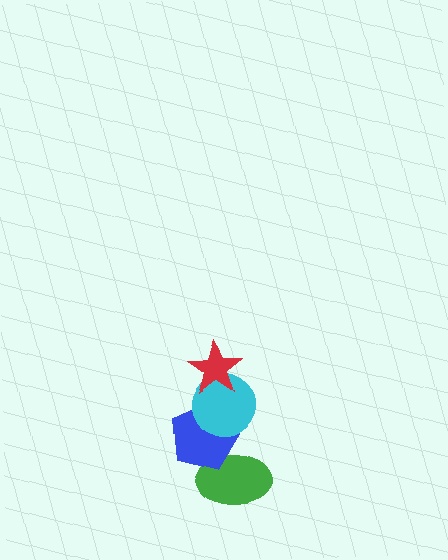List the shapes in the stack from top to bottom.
From top to bottom: the red star, the cyan circle, the blue pentagon, the green ellipse.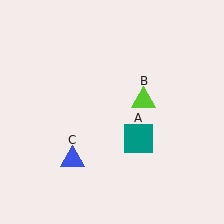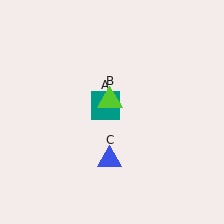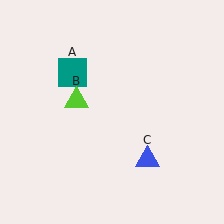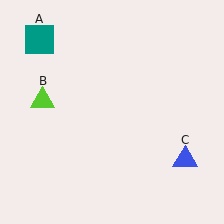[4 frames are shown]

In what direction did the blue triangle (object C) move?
The blue triangle (object C) moved right.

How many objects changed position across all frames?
3 objects changed position: teal square (object A), lime triangle (object B), blue triangle (object C).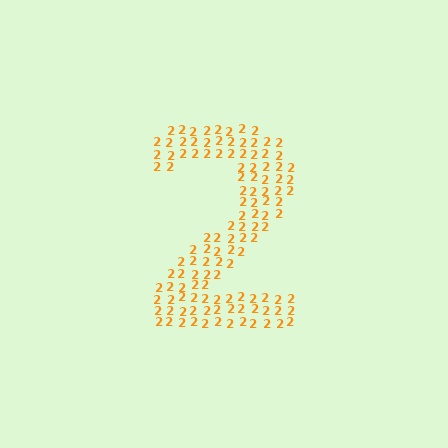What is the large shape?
The large shape is the digit 2.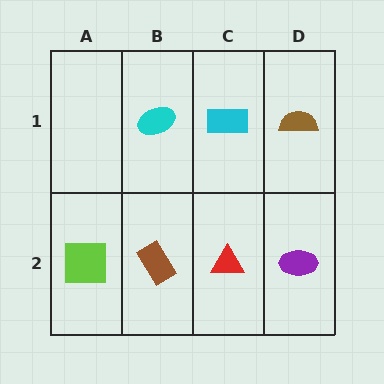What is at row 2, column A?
A lime square.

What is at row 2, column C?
A red triangle.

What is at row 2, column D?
A purple ellipse.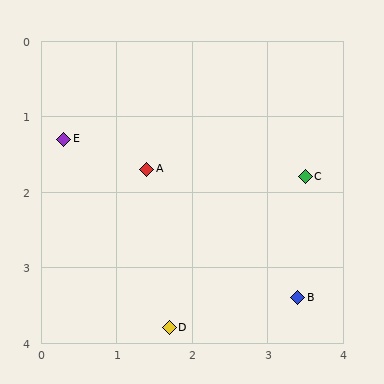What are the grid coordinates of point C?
Point C is at approximately (3.5, 1.8).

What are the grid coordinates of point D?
Point D is at approximately (1.7, 3.8).